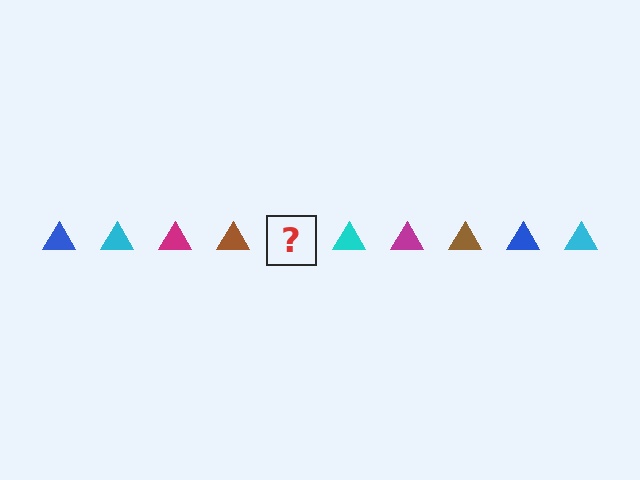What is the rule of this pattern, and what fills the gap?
The rule is that the pattern cycles through blue, cyan, magenta, brown triangles. The gap should be filled with a blue triangle.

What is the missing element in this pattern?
The missing element is a blue triangle.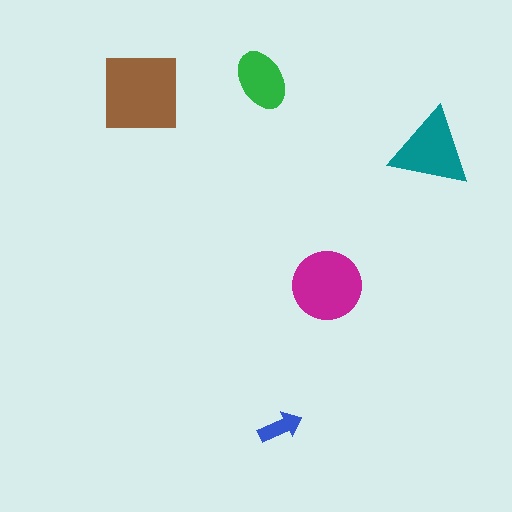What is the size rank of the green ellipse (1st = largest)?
4th.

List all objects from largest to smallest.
The brown square, the magenta circle, the teal triangle, the green ellipse, the blue arrow.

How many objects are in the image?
There are 5 objects in the image.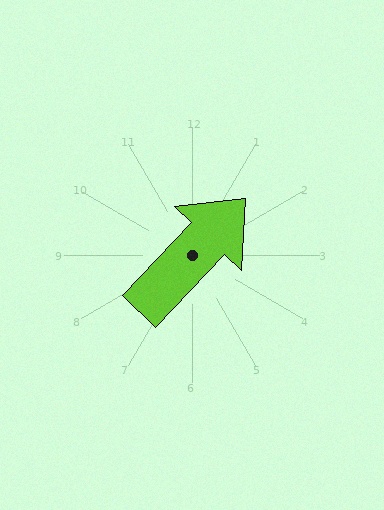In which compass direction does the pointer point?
Northeast.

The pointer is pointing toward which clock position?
Roughly 1 o'clock.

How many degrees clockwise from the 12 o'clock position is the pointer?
Approximately 43 degrees.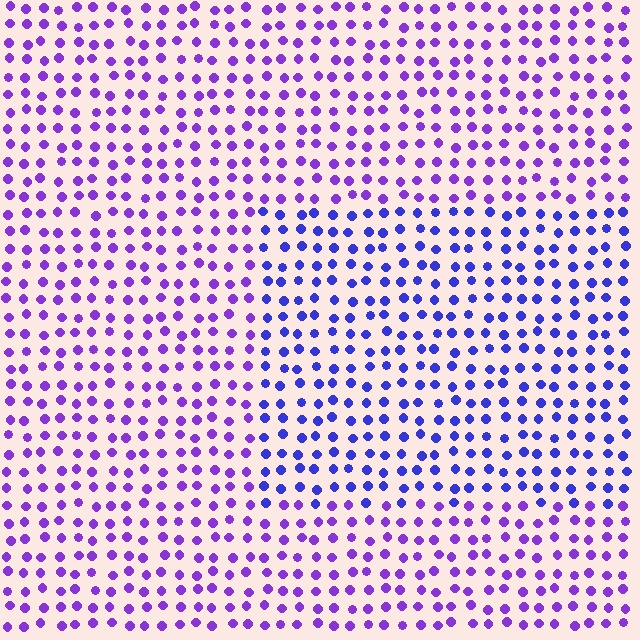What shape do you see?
I see a rectangle.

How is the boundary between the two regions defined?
The boundary is defined purely by a slight shift in hue (about 31 degrees). Spacing, size, and orientation are identical on both sides.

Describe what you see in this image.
The image is filled with small purple elements in a uniform arrangement. A rectangle-shaped region is visible where the elements are tinted to a slightly different hue, forming a subtle color boundary.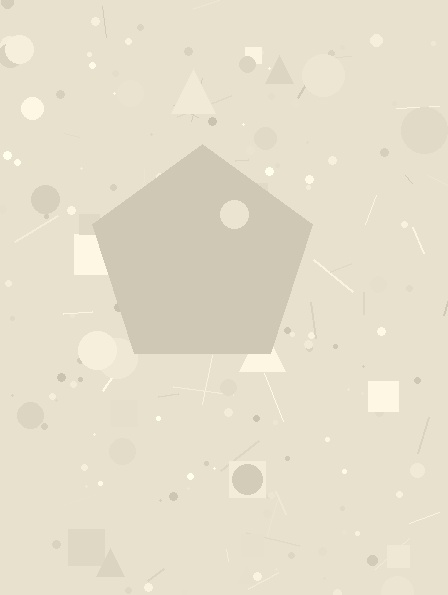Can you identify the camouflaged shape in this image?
The camouflaged shape is a pentagon.